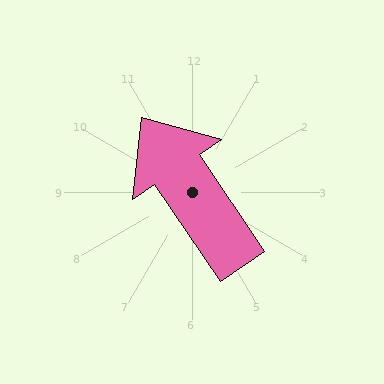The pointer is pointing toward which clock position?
Roughly 11 o'clock.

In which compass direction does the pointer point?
Northwest.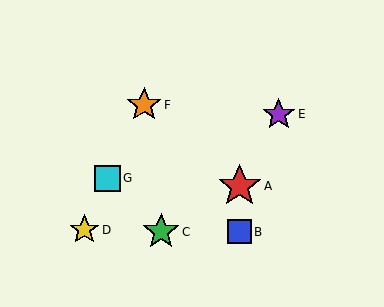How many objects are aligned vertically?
2 objects (A, B) are aligned vertically.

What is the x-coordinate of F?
Object F is at x≈144.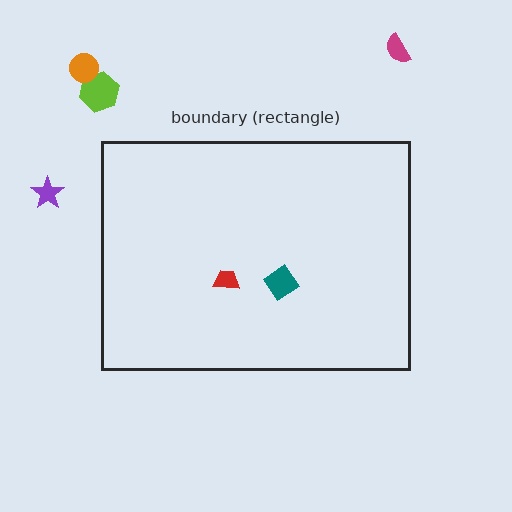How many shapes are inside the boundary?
2 inside, 4 outside.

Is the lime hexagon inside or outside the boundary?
Outside.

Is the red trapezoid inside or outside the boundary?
Inside.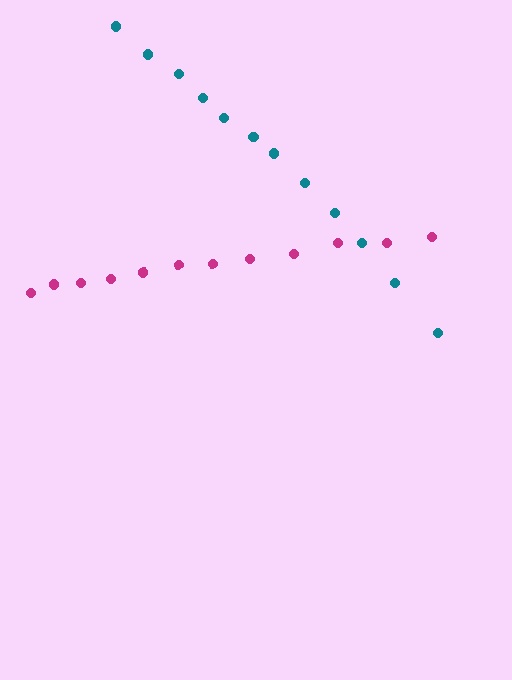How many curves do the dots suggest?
There are 2 distinct paths.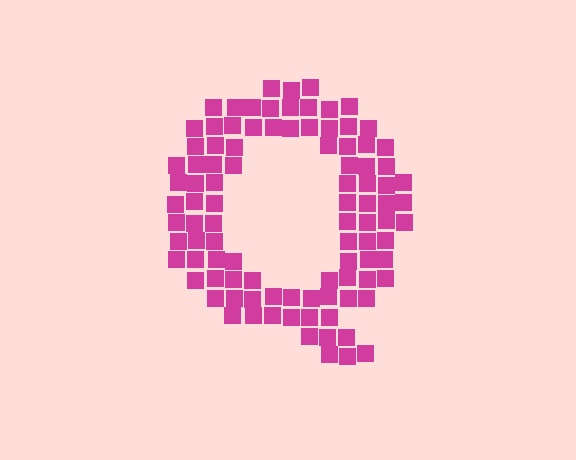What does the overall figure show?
The overall figure shows the letter Q.